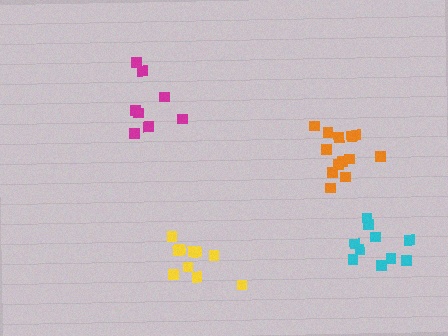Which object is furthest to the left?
The magenta cluster is leftmost.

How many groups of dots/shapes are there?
There are 4 groups.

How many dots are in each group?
Group 1: 10 dots, Group 2: 10 dots, Group 3: 13 dots, Group 4: 8 dots (41 total).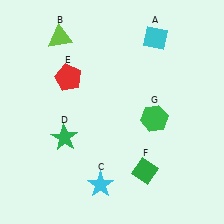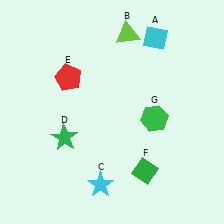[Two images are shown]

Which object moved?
The lime triangle (B) moved right.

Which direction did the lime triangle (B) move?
The lime triangle (B) moved right.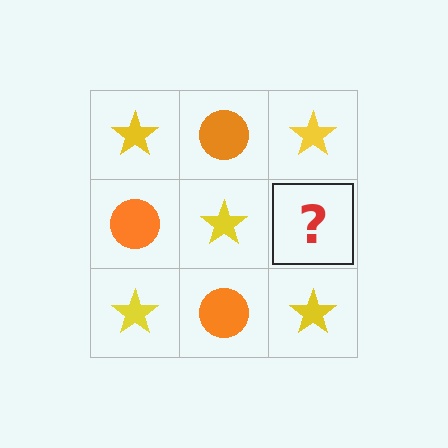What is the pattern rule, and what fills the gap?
The rule is that it alternates yellow star and orange circle in a checkerboard pattern. The gap should be filled with an orange circle.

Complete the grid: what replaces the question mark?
The question mark should be replaced with an orange circle.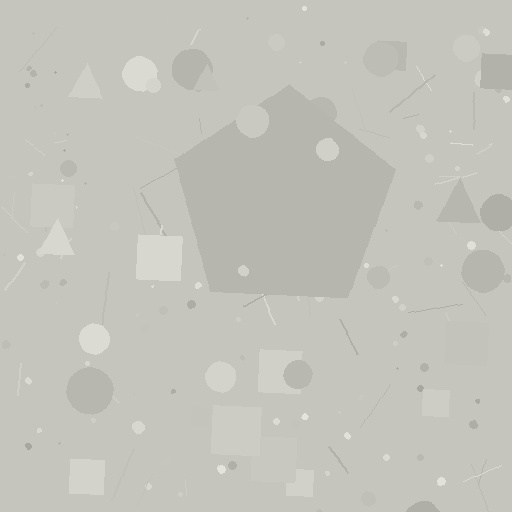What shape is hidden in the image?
A pentagon is hidden in the image.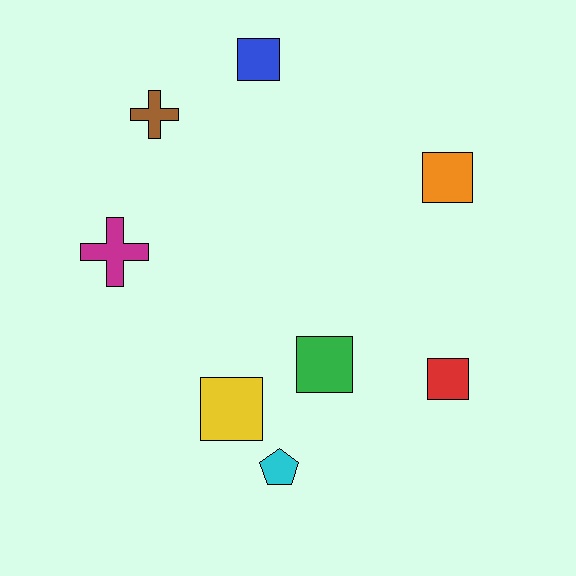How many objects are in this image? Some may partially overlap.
There are 8 objects.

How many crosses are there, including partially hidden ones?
There are 2 crosses.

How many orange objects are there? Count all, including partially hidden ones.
There is 1 orange object.